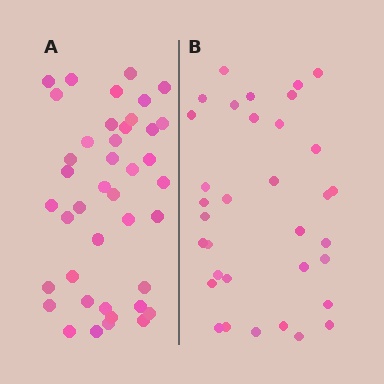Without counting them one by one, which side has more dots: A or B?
Region A (the left region) has more dots.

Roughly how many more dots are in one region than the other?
Region A has roughly 8 or so more dots than region B.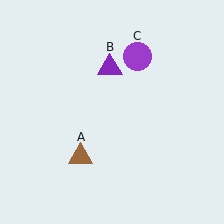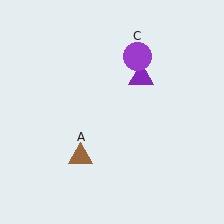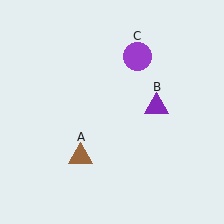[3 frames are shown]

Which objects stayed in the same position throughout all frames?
Brown triangle (object A) and purple circle (object C) remained stationary.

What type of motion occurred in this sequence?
The purple triangle (object B) rotated clockwise around the center of the scene.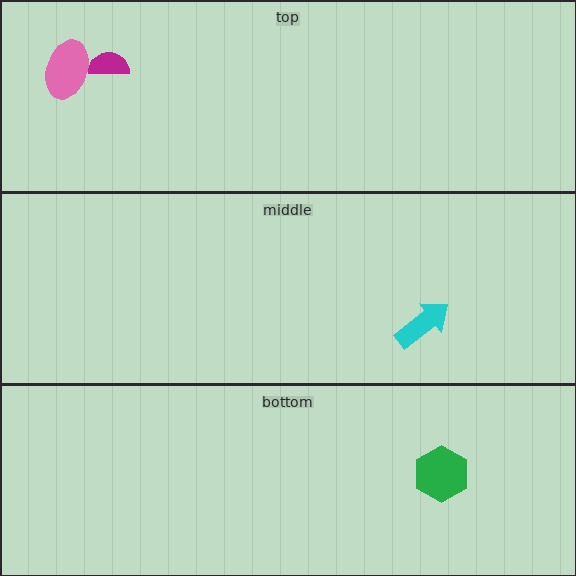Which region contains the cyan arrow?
The middle region.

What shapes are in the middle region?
The cyan arrow.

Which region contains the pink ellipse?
The top region.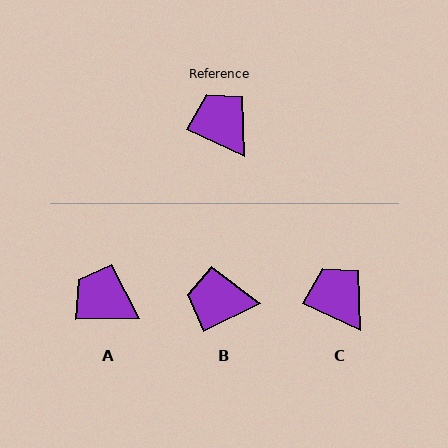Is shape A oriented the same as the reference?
No, it is off by about 26 degrees.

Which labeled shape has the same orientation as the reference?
C.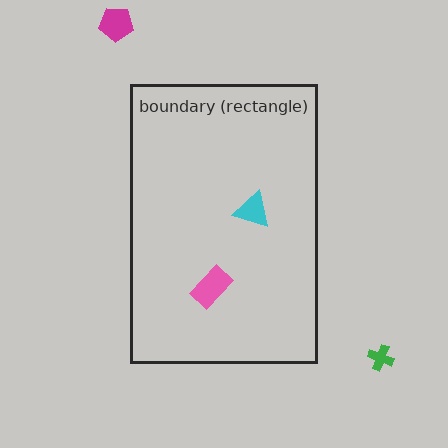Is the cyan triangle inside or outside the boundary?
Inside.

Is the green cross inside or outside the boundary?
Outside.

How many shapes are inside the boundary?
2 inside, 2 outside.